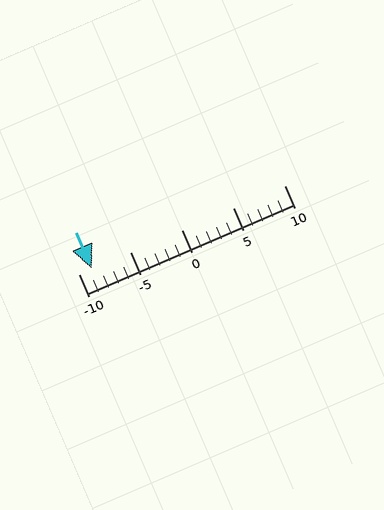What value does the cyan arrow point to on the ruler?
The cyan arrow points to approximately -9.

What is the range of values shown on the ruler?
The ruler shows values from -10 to 10.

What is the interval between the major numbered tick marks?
The major tick marks are spaced 5 units apart.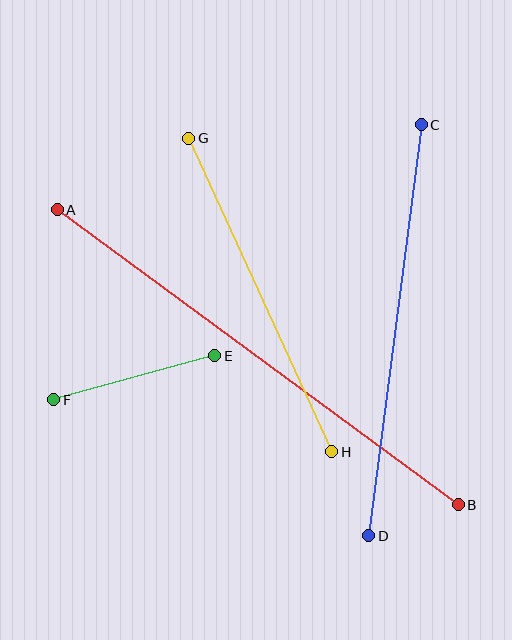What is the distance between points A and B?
The distance is approximately 498 pixels.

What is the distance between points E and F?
The distance is approximately 167 pixels.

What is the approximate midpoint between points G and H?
The midpoint is at approximately (260, 295) pixels.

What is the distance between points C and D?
The distance is approximately 414 pixels.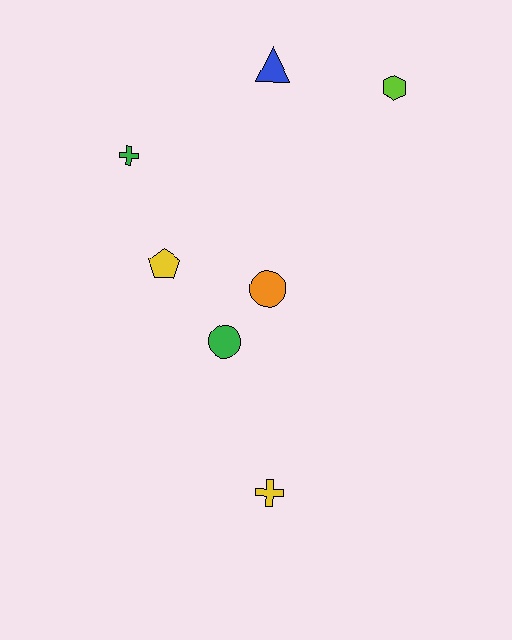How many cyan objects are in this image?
There are no cyan objects.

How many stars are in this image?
There are no stars.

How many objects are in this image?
There are 7 objects.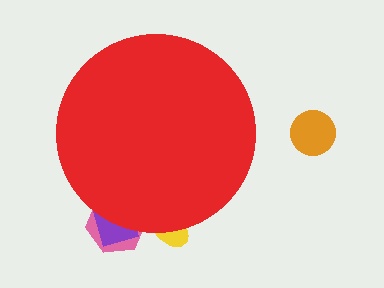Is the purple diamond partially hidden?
Yes, the purple diamond is partially hidden behind the red circle.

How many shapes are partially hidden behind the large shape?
3 shapes are partially hidden.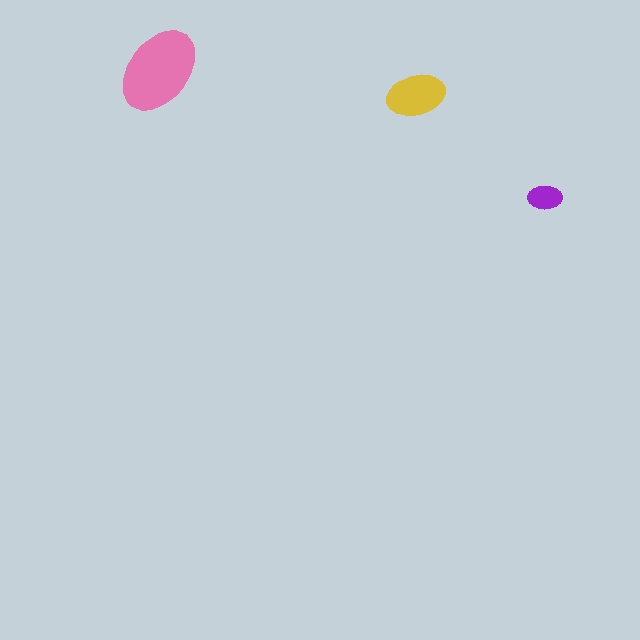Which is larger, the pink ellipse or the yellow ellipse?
The pink one.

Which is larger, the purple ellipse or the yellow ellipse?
The yellow one.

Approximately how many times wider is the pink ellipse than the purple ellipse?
About 2.5 times wider.